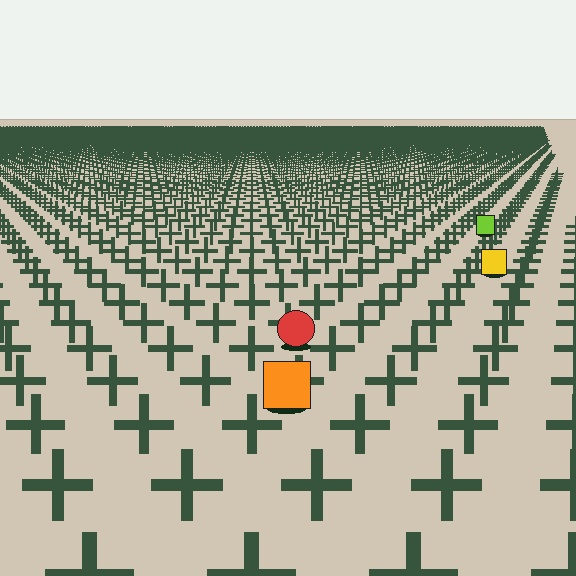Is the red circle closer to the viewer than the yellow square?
Yes. The red circle is closer — you can tell from the texture gradient: the ground texture is coarser near it.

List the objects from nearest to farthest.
From nearest to farthest: the orange square, the red circle, the yellow square, the lime square.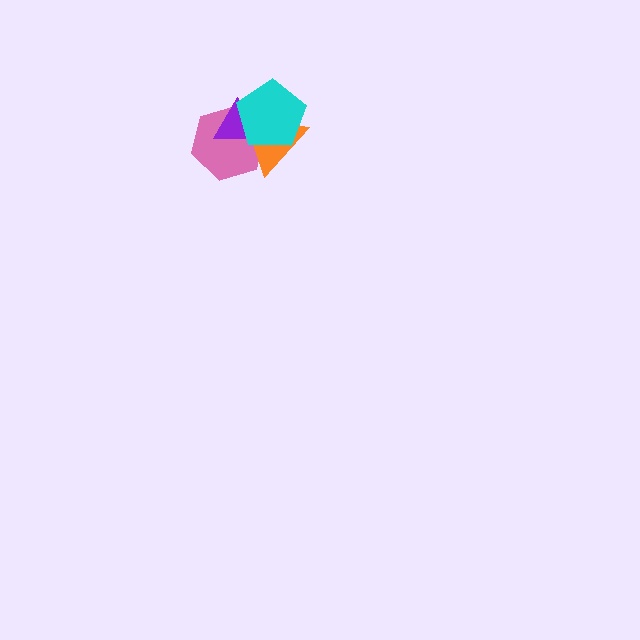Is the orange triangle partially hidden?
Yes, it is partially covered by another shape.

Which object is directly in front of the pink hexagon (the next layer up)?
The orange triangle is directly in front of the pink hexagon.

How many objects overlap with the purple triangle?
3 objects overlap with the purple triangle.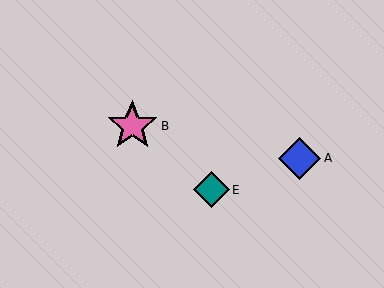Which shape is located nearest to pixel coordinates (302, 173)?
The blue diamond (labeled A) at (300, 158) is nearest to that location.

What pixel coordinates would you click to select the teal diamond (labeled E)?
Click at (211, 190) to select the teal diamond E.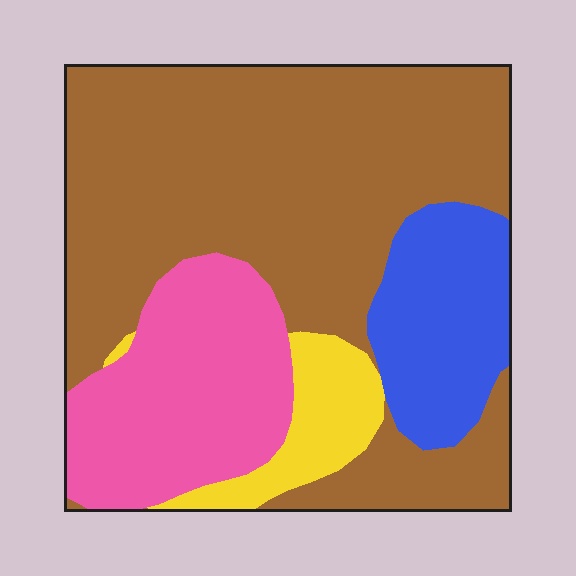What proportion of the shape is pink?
Pink takes up less than a quarter of the shape.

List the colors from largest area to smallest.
From largest to smallest: brown, pink, blue, yellow.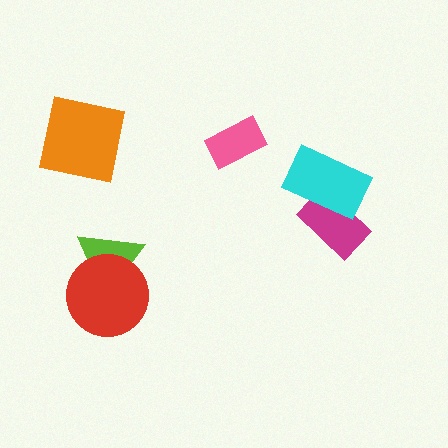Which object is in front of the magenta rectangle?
The cyan rectangle is in front of the magenta rectangle.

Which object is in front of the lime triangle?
The red circle is in front of the lime triangle.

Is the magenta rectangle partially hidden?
Yes, it is partially covered by another shape.